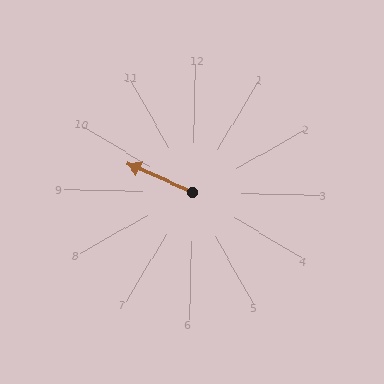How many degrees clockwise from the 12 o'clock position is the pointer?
Approximately 293 degrees.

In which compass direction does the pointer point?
Northwest.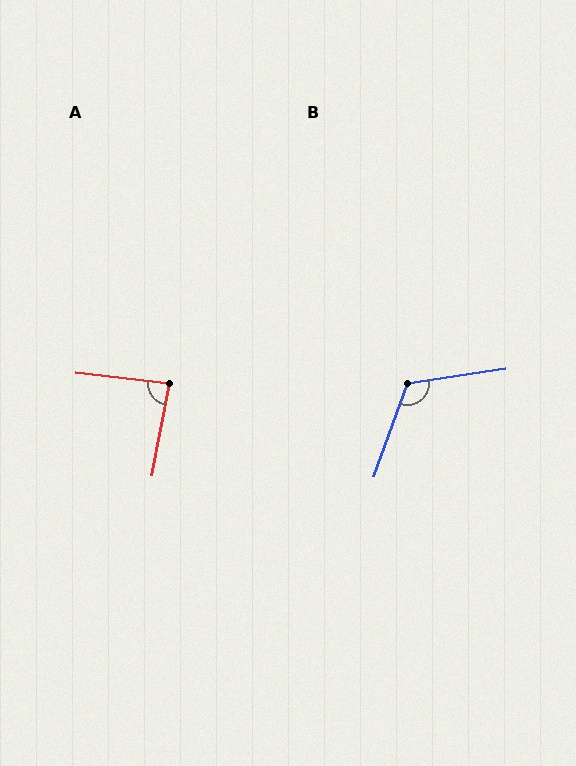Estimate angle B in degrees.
Approximately 118 degrees.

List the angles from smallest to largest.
A (85°), B (118°).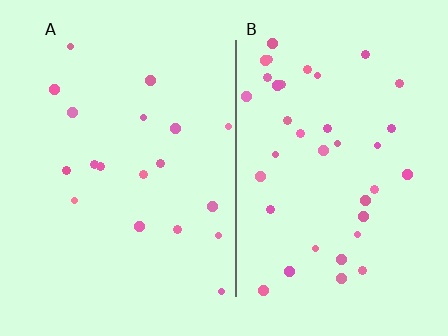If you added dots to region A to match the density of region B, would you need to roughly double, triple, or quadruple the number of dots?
Approximately double.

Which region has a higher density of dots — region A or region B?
B (the right).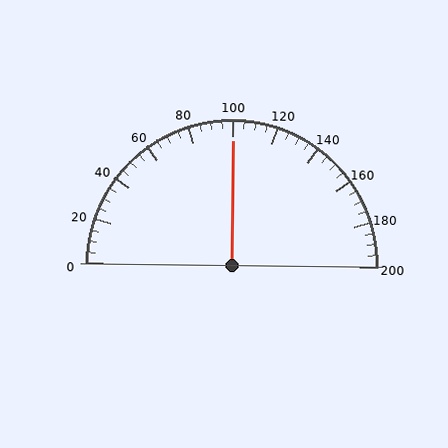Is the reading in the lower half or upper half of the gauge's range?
The reading is in the upper half of the range (0 to 200).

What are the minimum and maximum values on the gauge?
The gauge ranges from 0 to 200.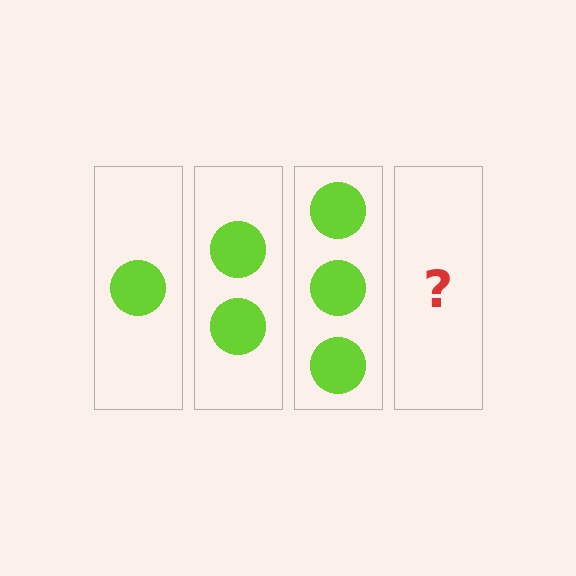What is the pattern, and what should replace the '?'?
The pattern is that each step adds one more circle. The '?' should be 4 circles.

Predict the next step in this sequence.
The next step is 4 circles.